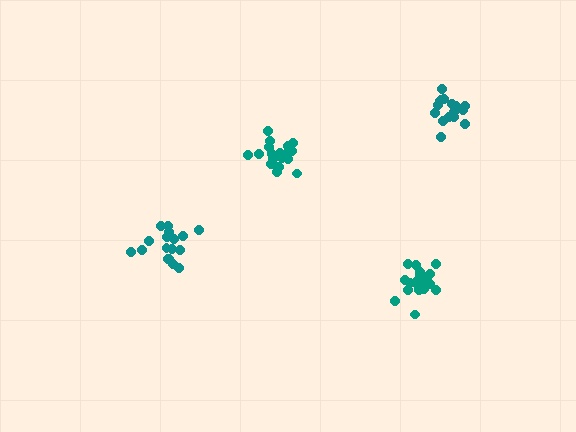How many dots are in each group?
Group 1: 17 dots, Group 2: 19 dots, Group 3: 19 dots, Group 4: 16 dots (71 total).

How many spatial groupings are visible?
There are 4 spatial groupings.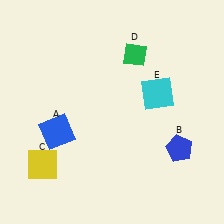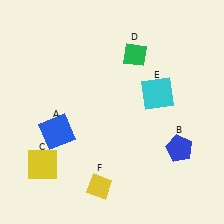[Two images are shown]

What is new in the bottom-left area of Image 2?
A yellow diamond (F) was added in the bottom-left area of Image 2.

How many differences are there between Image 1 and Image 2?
There is 1 difference between the two images.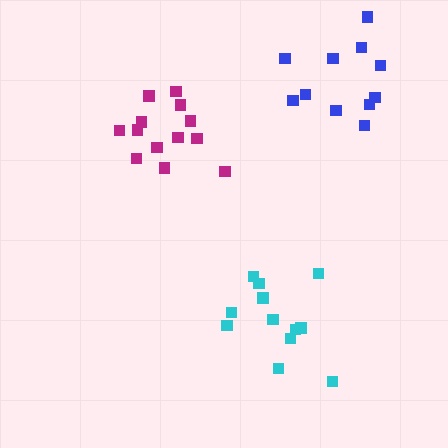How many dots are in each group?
Group 1: 11 dots, Group 2: 13 dots, Group 3: 12 dots (36 total).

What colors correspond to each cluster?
The clusters are colored: blue, magenta, cyan.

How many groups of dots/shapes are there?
There are 3 groups.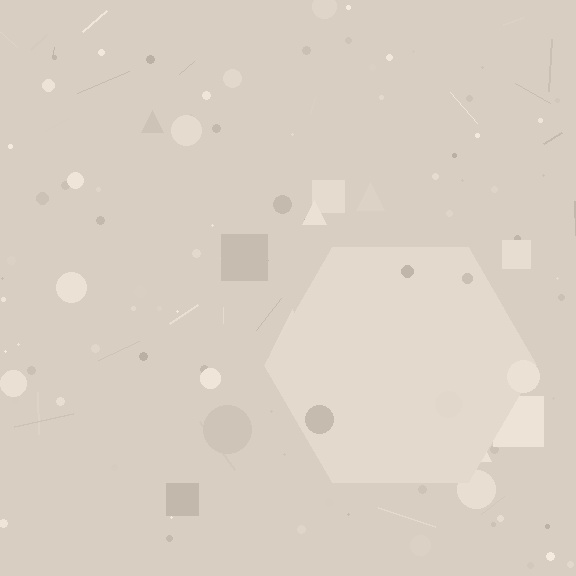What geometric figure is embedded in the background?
A hexagon is embedded in the background.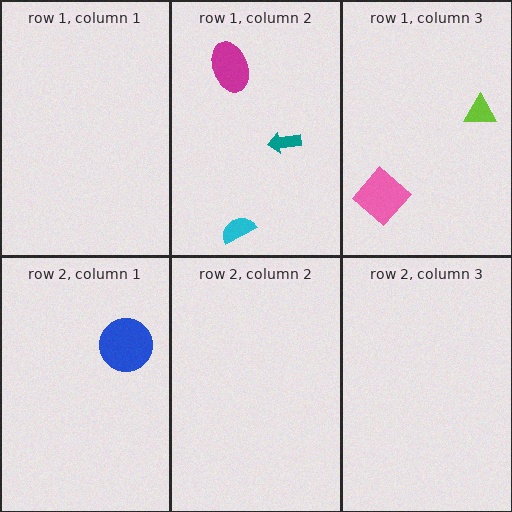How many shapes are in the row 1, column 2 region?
3.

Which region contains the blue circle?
The row 2, column 1 region.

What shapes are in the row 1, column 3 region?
The pink diamond, the lime triangle.